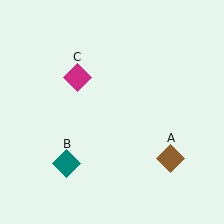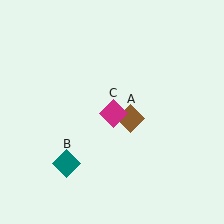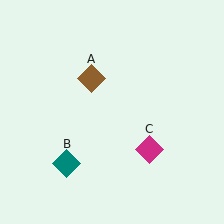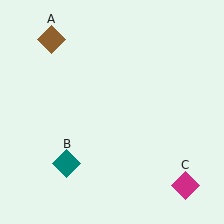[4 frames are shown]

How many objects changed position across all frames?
2 objects changed position: brown diamond (object A), magenta diamond (object C).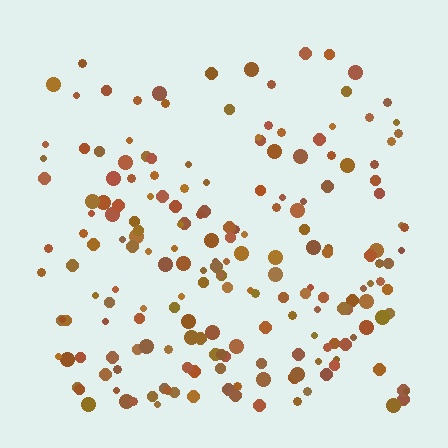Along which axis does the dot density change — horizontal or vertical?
Vertical.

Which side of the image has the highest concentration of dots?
The bottom.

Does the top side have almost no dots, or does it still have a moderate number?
Still a moderate number, just noticeably fewer than the bottom.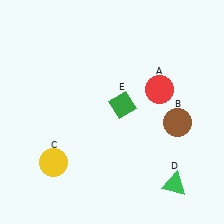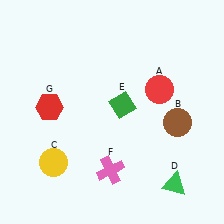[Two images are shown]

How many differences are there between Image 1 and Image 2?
There are 2 differences between the two images.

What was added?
A pink cross (F), a red hexagon (G) were added in Image 2.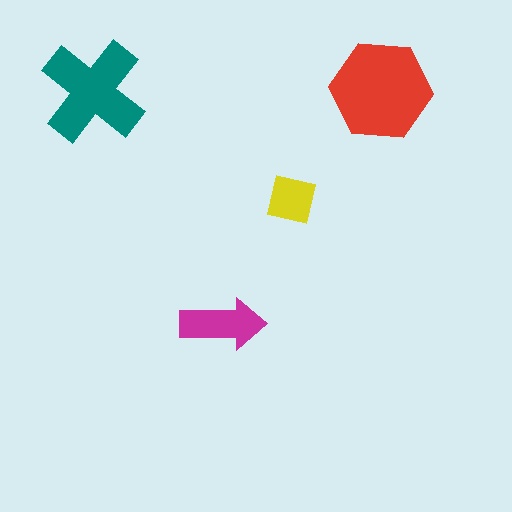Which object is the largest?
The red hexagon.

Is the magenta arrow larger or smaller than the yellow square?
Larger.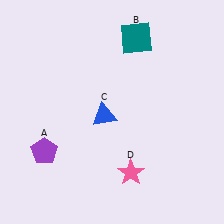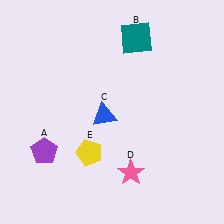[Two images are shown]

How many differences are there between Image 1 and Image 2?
There is 1 difference between the two images.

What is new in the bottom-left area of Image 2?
A yellow pentagon (E) was added in the bottom-left area of Image 2.